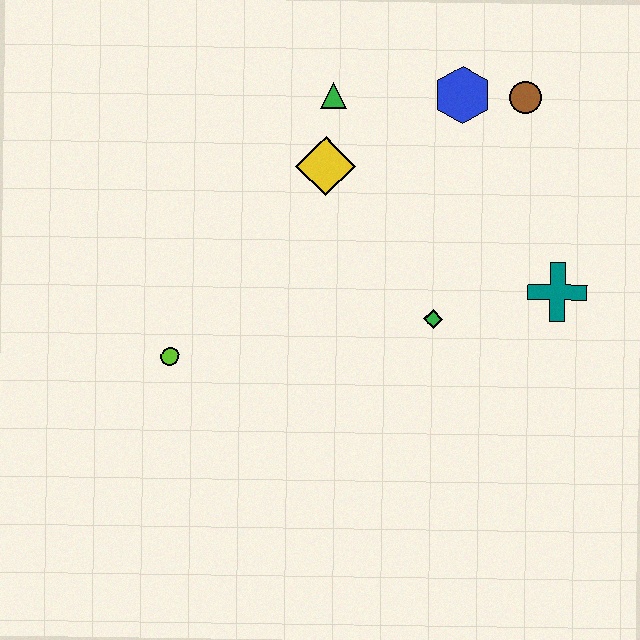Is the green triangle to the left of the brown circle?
Yes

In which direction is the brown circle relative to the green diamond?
The brown circle is above the green diamond.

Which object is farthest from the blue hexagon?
The lime circle is farthest from the blue hexagon.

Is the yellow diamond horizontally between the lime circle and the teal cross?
Yes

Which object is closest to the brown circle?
The blue hexagon is closest to the brown circle.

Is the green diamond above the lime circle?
Yes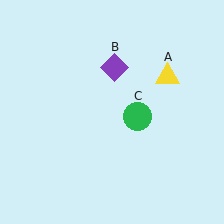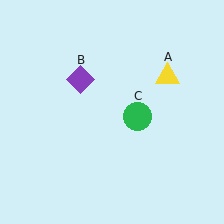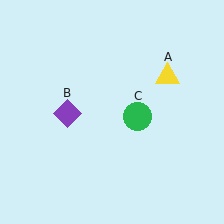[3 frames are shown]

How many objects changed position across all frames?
1 object changed position: purple diamond (object B).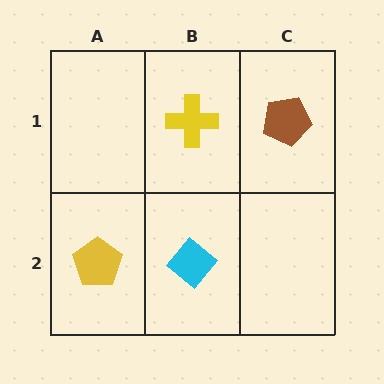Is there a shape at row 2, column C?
No, that cell is empty.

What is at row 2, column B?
A cyan diamond.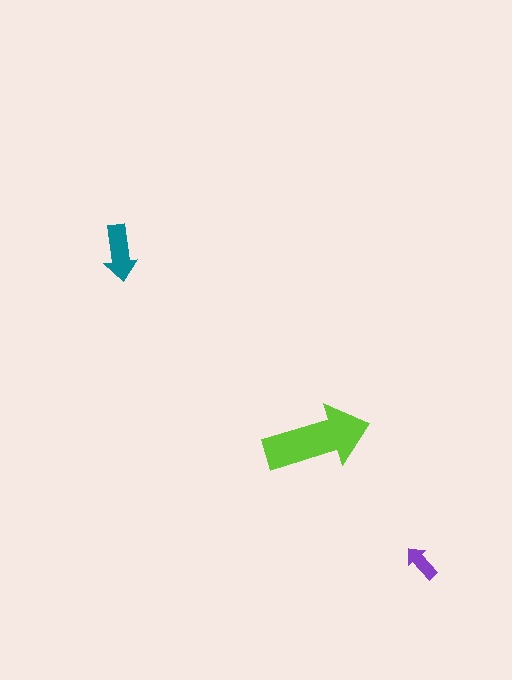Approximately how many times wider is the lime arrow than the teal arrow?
About 2 times wider.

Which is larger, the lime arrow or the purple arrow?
The lime one.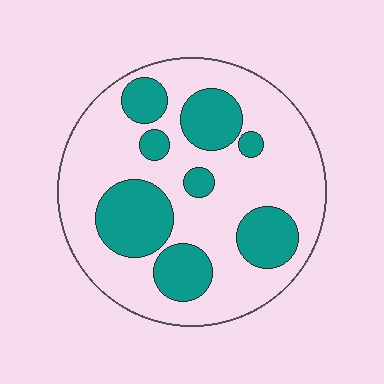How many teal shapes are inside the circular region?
8.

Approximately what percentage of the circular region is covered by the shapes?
Approximately 30%.